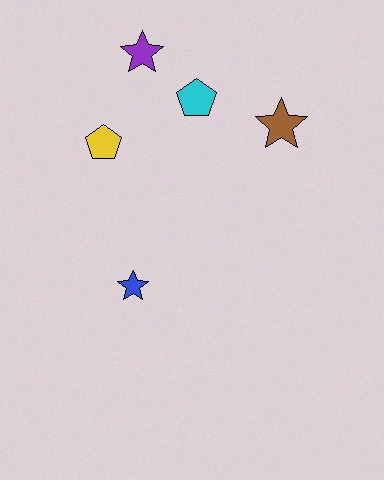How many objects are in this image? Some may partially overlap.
There are 5 objects.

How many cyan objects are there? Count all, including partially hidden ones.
There is 1 cyan object.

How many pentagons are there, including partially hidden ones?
There are 2 pentagons.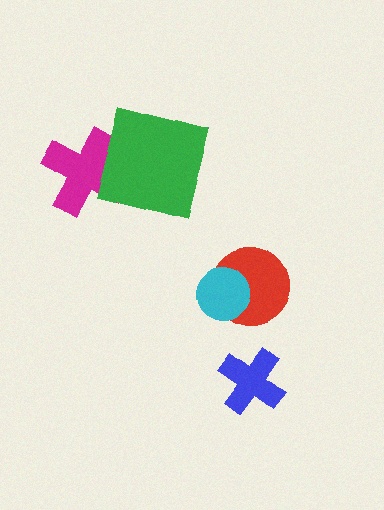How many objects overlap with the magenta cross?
1 object overlaps with the magenta cross.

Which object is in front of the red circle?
The cyan circle is in front of the red circle.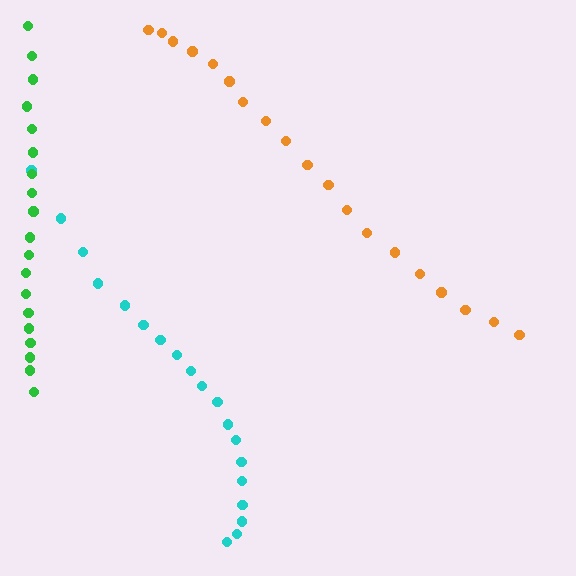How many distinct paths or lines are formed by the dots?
There are 3 distinct paths.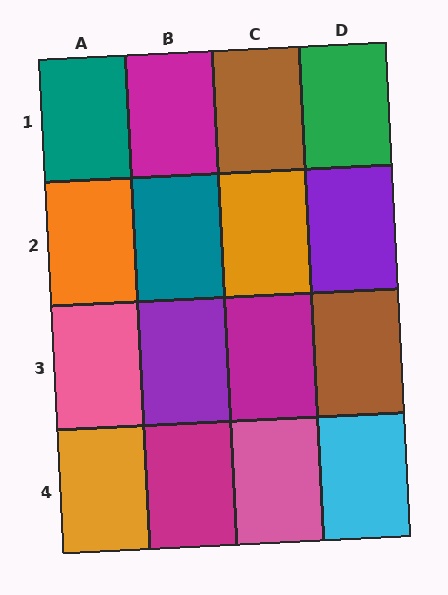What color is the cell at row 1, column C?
Brown.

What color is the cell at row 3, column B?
Purple.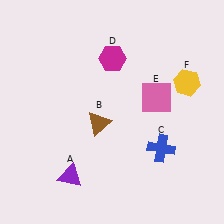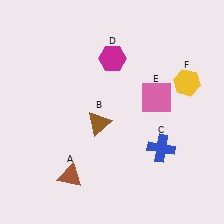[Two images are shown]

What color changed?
The triangle (A) changed from purple in Image 1 to brown in Image 2.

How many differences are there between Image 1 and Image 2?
There is 1 difference between the two images.